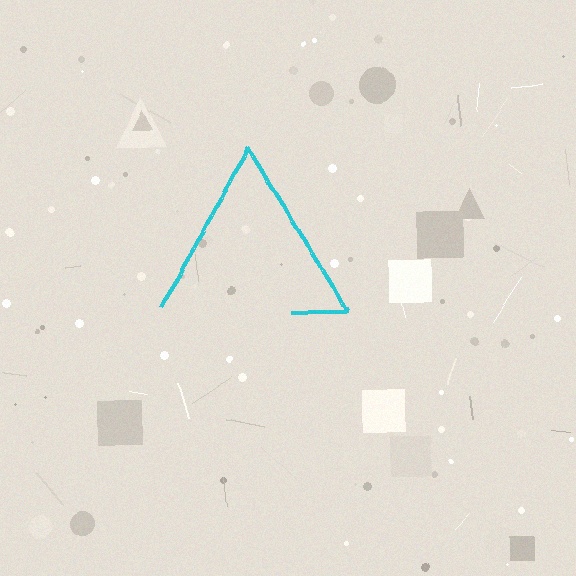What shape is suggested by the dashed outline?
The dashed outline suggests a triangle.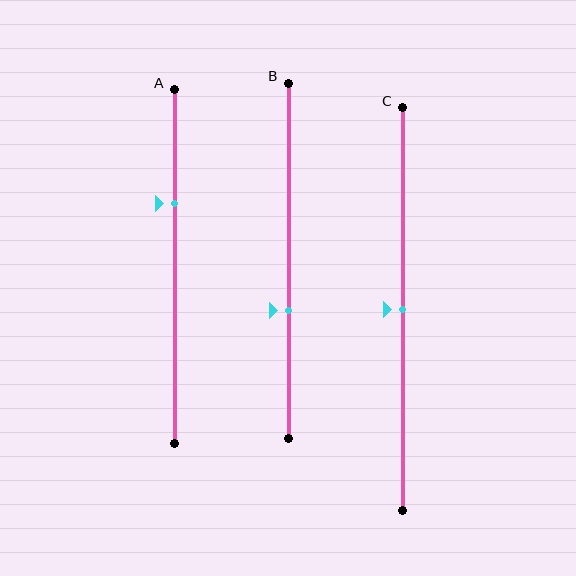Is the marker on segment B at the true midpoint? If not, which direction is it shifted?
No, the marker on segment B is shifted downward by about 14% of the segment length.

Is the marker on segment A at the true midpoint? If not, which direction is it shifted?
No, the marker on segment A is shifted upward by about 18% of the segment length.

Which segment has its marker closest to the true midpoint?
Segment C has its marker closest to the true midpoint.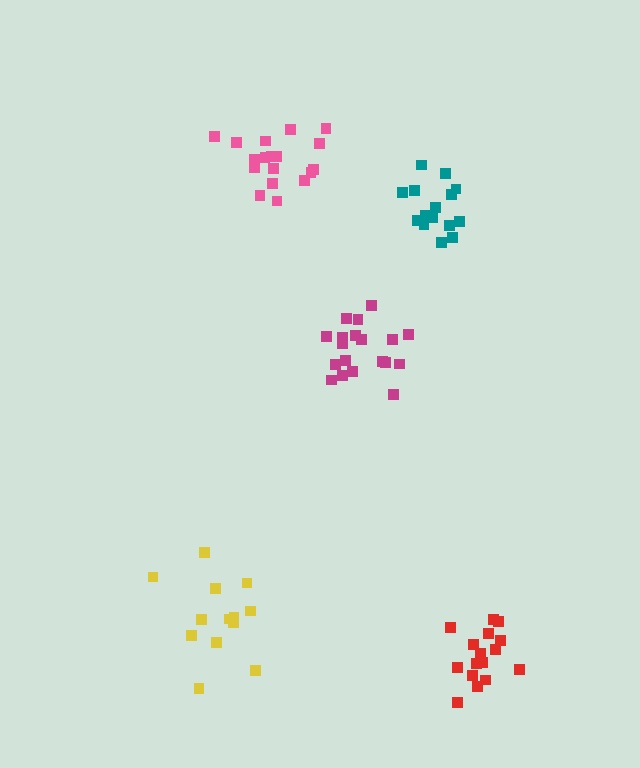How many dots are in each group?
Group 1: 16 dots, Group 2: 15 dots, Group 3: 19 dots, Group 4: 18 dots, Group 5: 13 dots (81 total).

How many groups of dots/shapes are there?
There are 5 groups.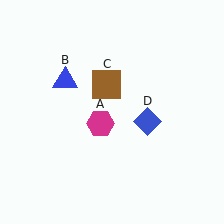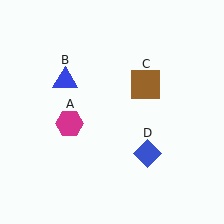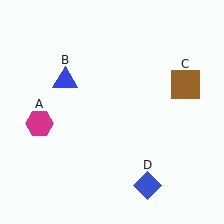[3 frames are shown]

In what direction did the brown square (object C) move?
The brown square (object C) moved right.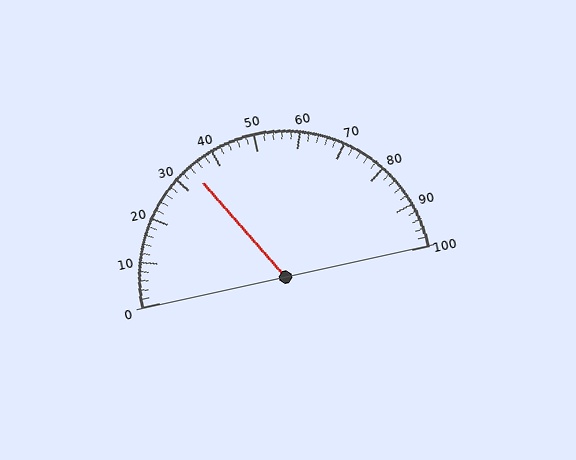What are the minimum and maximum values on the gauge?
The gauge ranges from 0 to 100.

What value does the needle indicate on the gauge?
The needle indicates approximately 34.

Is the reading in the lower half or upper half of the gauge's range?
The reading is in the lower half of the range (0 to 100).